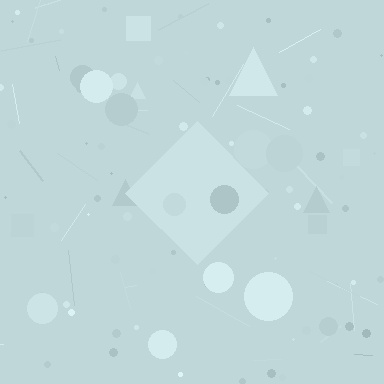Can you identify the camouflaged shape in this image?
The camouflaged shape is a diamond.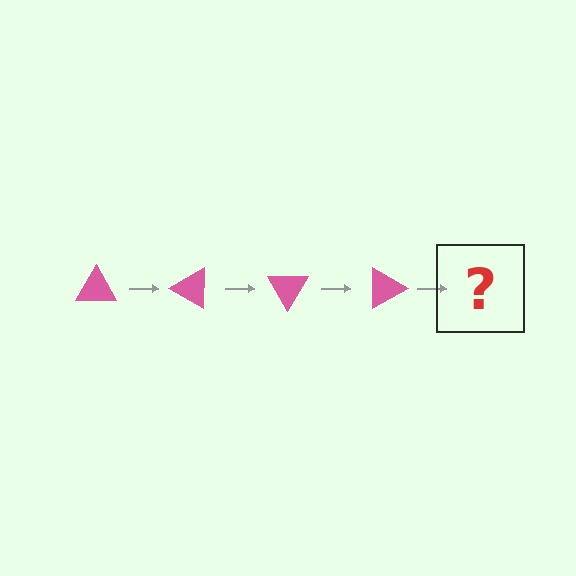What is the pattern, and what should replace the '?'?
The pattern is that the triangle rotates 30 degrees each step. The '?' should be a pink triangle rotated 120 degrees.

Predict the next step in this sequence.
The next step is a pink triangle rotated 120 degrees.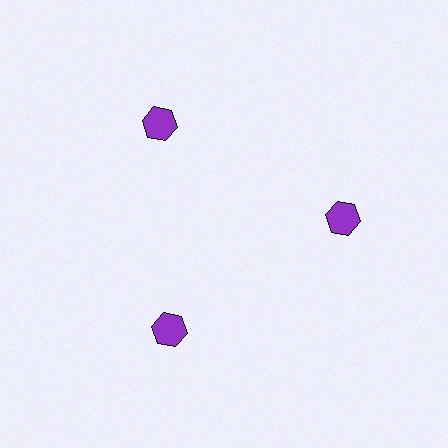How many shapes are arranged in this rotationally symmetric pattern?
There are 3 shapes, arranged in 3 groups of 1.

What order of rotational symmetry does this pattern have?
This pattern has 3-fold rotational symmetry.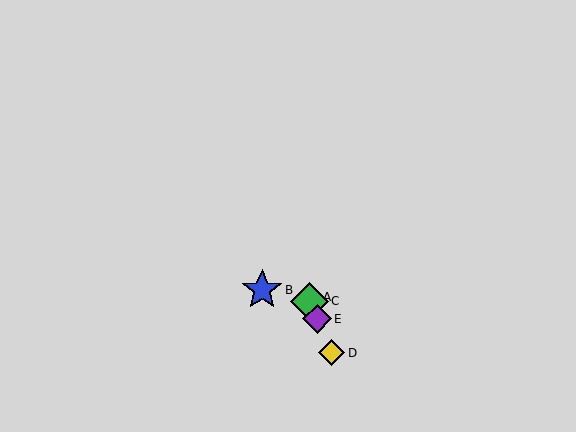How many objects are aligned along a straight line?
4 objects (A, C, D, E) are aligned along a straight line.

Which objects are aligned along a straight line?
Objects A, C, D, E are aligned along a straight line.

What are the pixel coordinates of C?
Object C is at (309, 301).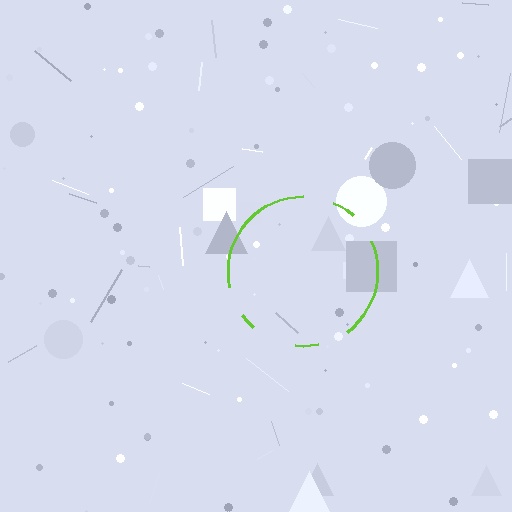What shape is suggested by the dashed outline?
The dashed outline suggests a circle.